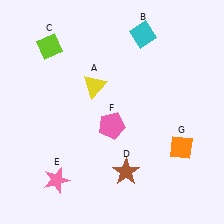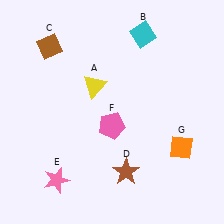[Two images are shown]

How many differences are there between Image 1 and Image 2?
There is 1 difference between the two images.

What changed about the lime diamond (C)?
In Image 1, C is lime. In Image 2, it changed to brown.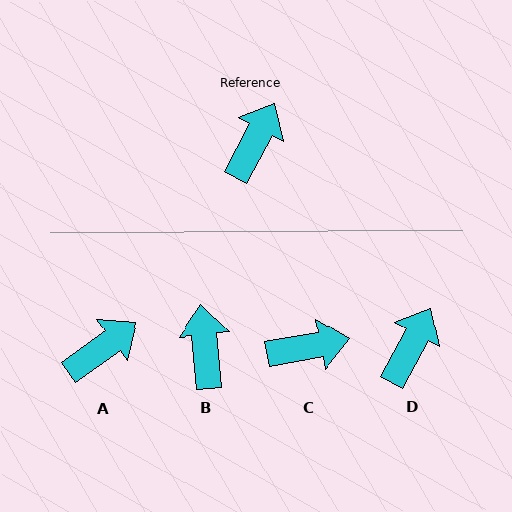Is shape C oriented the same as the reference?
No, it is off by about 52 degrees.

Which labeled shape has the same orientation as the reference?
D.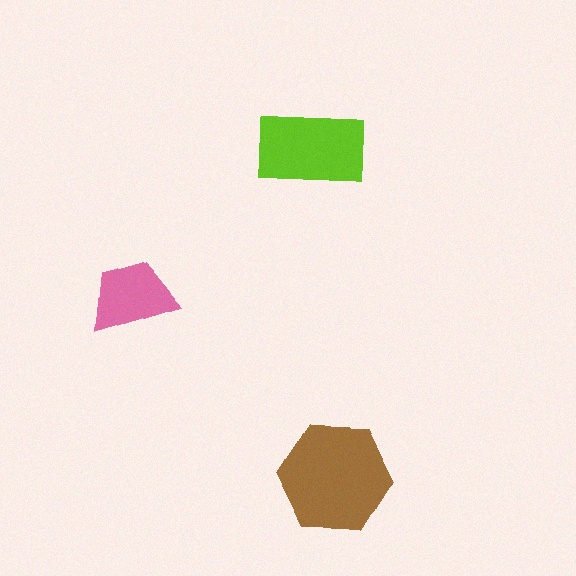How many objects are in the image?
There are 3 objects in the image.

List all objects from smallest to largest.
The pink trapezoid, the lime rectangle, the brown hexagon.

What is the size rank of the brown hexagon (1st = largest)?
1st.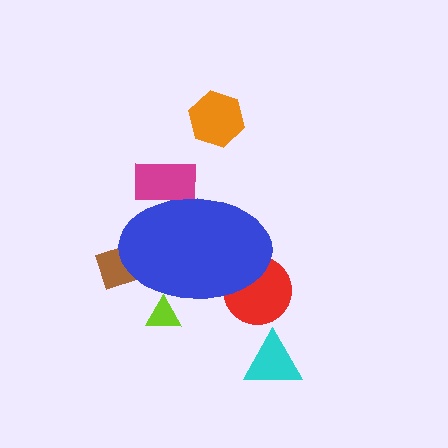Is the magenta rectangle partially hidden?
Yes, the magenta rectangle is partially hidden behind the blue ellipse.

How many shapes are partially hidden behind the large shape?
4 shapes are partially hidden.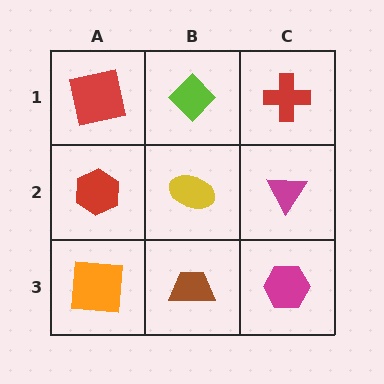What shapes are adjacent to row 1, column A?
A red hexagon (row 2, column A), a lime diamond (row 1, column B).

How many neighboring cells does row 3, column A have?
2.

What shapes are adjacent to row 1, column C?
A magenta triangle (row 2, column C), a lime diamond (row 1, column B).